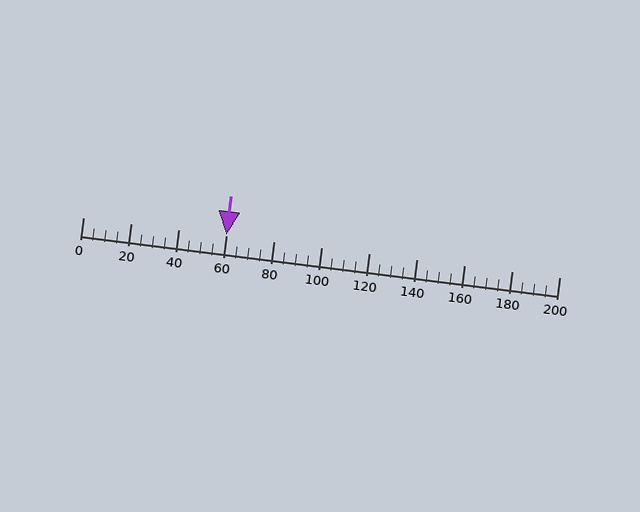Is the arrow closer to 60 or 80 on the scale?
The arrow is closer to 60.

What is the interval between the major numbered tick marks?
The major tick marks are spaced 20 units apart.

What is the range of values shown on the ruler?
The ruler shows values from 0 to 200.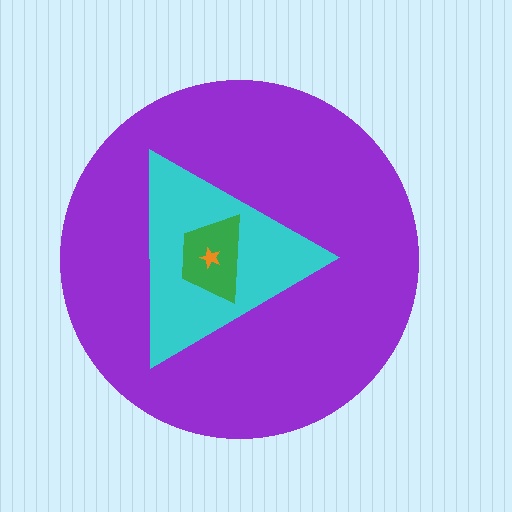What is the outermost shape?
The purple circle.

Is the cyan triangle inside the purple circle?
Yes.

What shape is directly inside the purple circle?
The cyan triangle.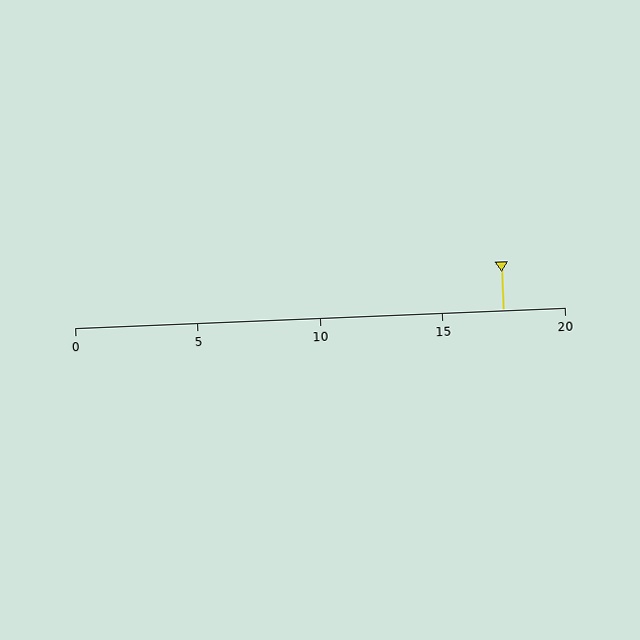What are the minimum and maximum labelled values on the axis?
The axis runs from 0 to 20.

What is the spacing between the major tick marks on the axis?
The major ticks are spaced 5 apart.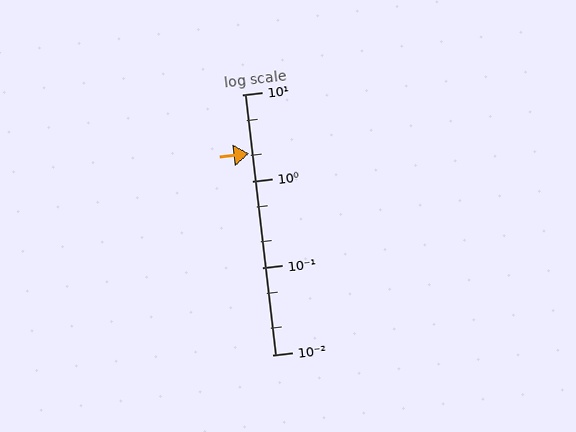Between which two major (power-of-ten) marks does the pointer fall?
The pointer is between 1 and 10.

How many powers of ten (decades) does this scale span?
The scale spans 3 decades, from 0.01 to 10.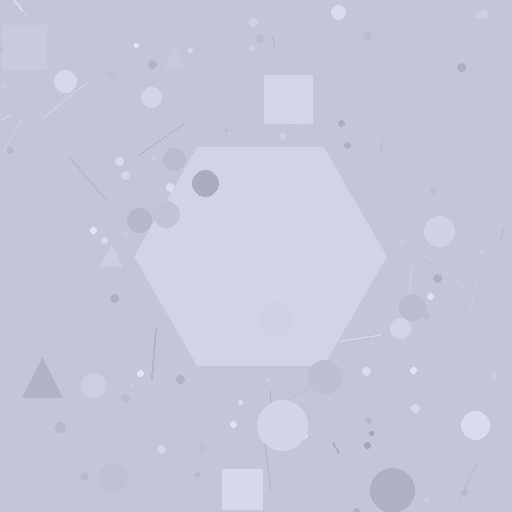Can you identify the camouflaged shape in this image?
The camouflaged shape is a hexagon.